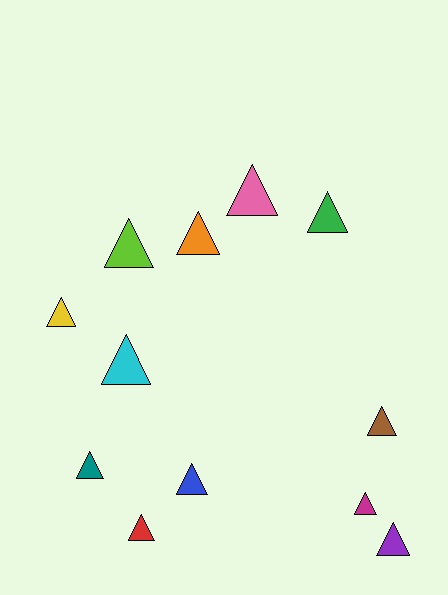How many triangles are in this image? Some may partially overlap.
There are 12 triangles.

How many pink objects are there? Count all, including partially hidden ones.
There is 1 pink object.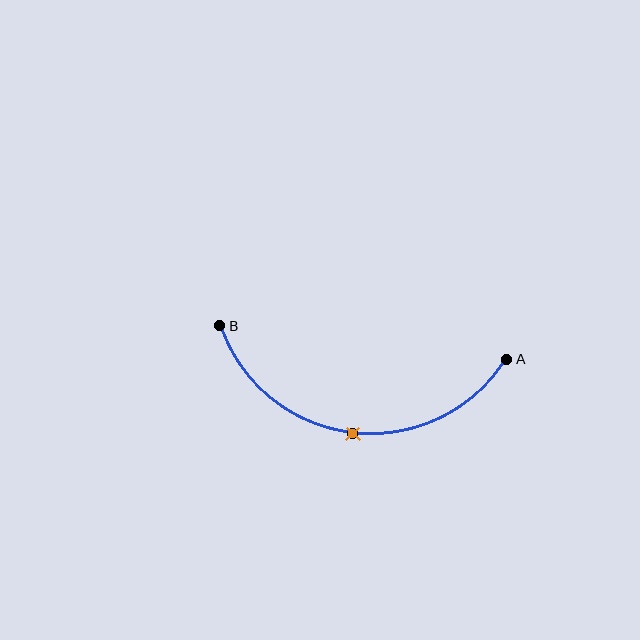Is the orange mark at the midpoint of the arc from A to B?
Yes. The orange mark lies on the arc at equal arc-length from both A and B — it is the arc midpoint.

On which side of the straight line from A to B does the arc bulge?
The arc bulges below the straight line connecting A and B.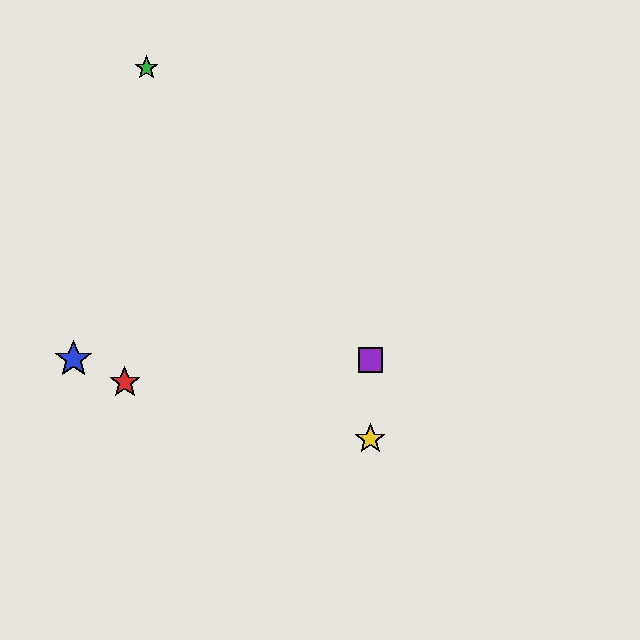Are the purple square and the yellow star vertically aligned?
Yes, both are at x≈370.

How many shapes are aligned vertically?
2 shapes (the yellow star, the purple square) are aligned vertically.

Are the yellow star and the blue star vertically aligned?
No, the yellow star is at x≈370 and the blue star is at x≈74.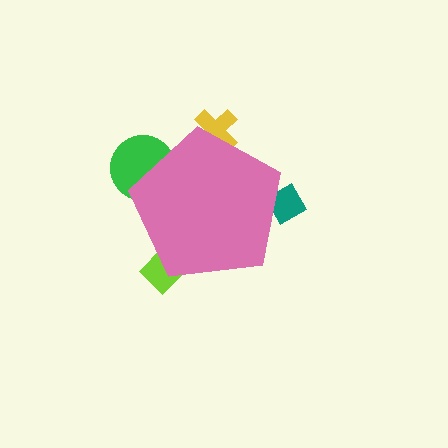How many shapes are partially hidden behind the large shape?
4 shapes are partially hidden.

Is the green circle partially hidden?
Yes, the green circle is partially hidden behind the pink pentagon.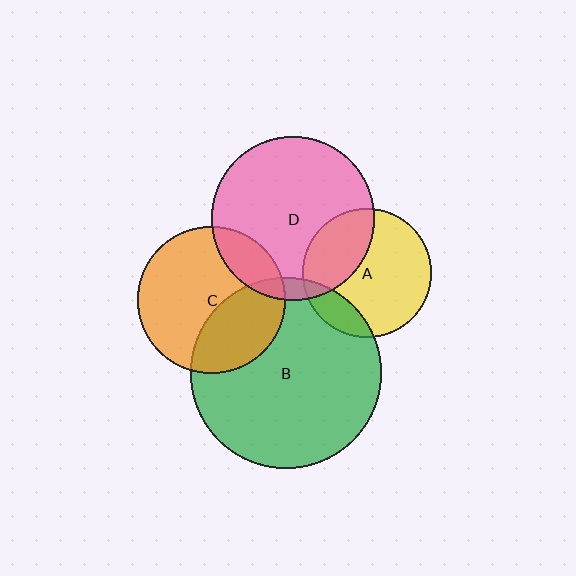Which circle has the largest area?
Circle B (green).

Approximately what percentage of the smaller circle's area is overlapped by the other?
Approximately 30%.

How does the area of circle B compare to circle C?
Approximately 1.7 times.